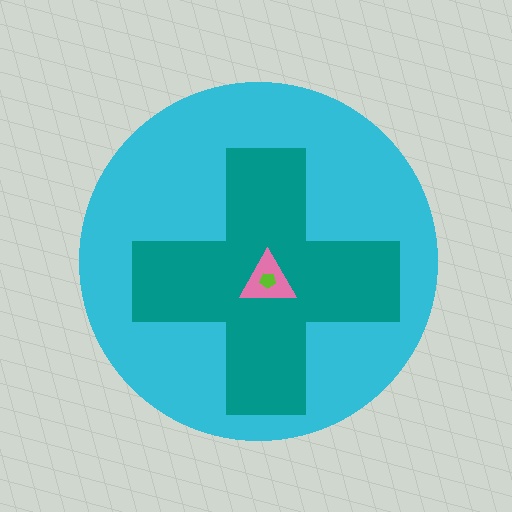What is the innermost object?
The lime pentagon.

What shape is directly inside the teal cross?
The pink triangle.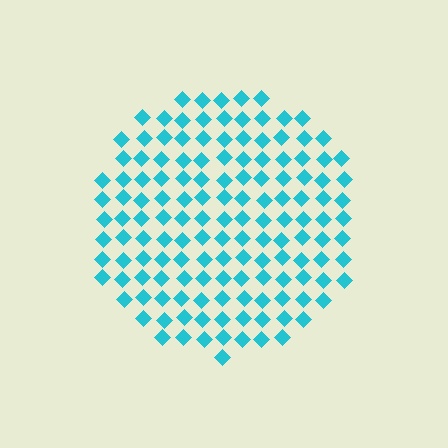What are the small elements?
The small elements are diamonds.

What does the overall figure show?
The overall figure shows a circle.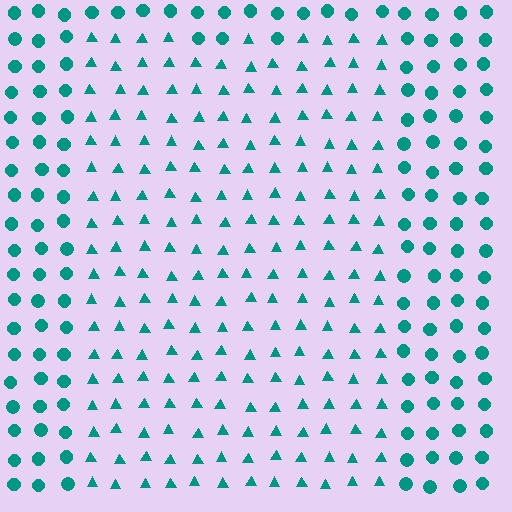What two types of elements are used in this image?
The image uses triangles inside the rectangle region and circles outside it.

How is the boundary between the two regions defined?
The boundary is defined by a change in element shape: triangles inside vs. circles outside. All elements share the same color and spacing.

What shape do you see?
I see a rectangle.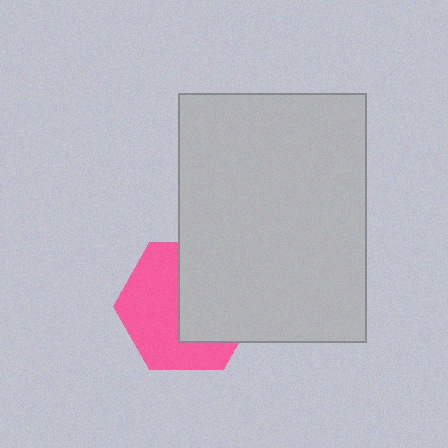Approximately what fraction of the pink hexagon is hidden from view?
Roughly 48% of the pink hexagon is hidden behind the light gray rectangle.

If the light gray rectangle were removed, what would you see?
You would see the complete pink hexagon.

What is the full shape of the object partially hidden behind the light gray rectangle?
The partially hidden object is a pink hexagon.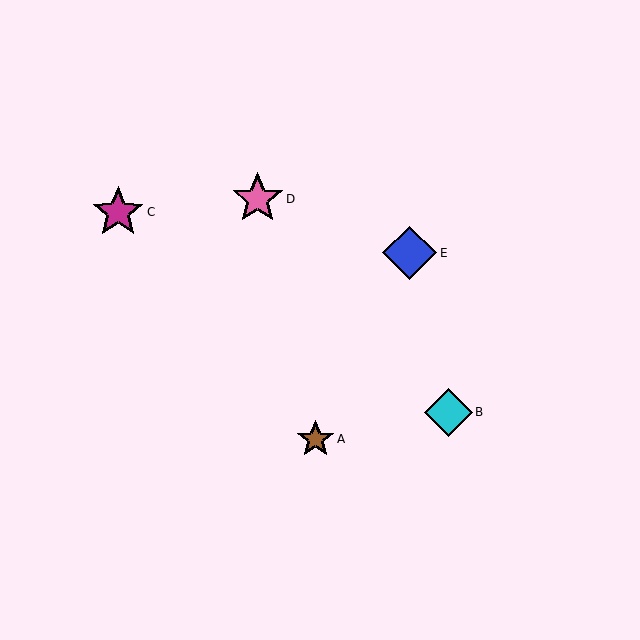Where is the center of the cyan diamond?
The center of the cyan diamond is at (448, 412).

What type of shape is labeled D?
Shape D is a pink star.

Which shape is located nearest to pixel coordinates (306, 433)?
The brown star (labeled A) at (315, 439) is nearest to that location.